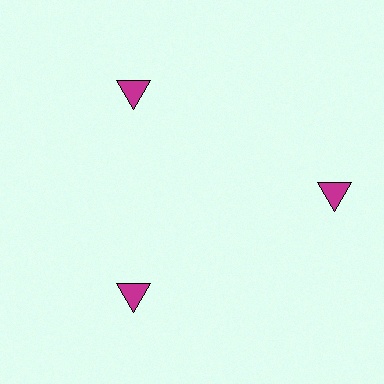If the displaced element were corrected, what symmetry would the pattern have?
It would have 3-fold rotational symmetry — the pattern would map onto itself every 120 degrees.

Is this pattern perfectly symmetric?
No. The 3 magenta triangles are arranged in a ring, but one element near the 3 o'clock position is pushed outward from the center, breaking the 3-fold rotational symmetry.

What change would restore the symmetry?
The symmetry would be restored by moving it inward, back onto the ring so that all 3 triangles sit at equal angles and equal distance from the center.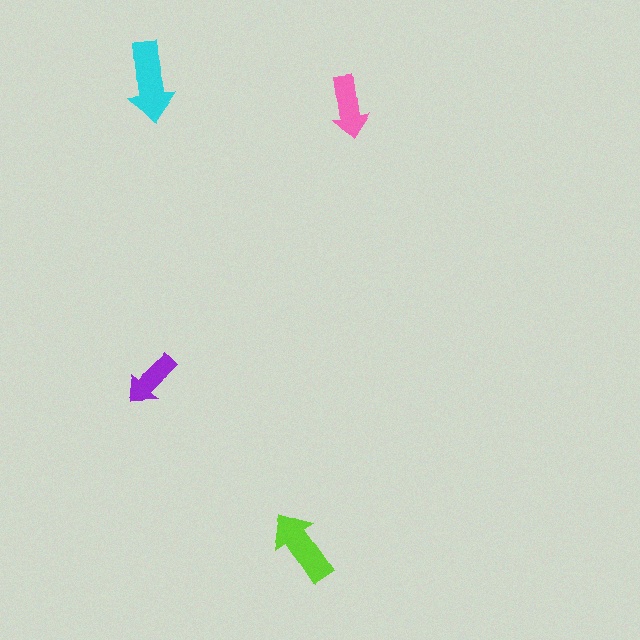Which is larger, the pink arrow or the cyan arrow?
The cyan one.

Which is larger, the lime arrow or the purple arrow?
The lime one.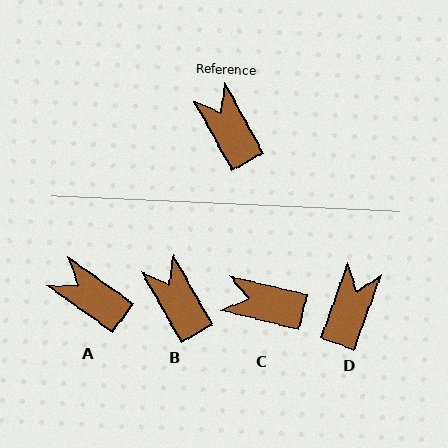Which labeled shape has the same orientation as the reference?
B.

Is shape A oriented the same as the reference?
No, it is off by about 25 degrees.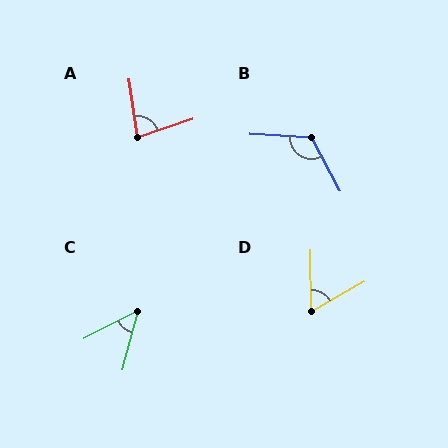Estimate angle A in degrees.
Approximately 81 degrees.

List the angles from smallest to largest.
C (48°), D (60°), A (81°), B (121°).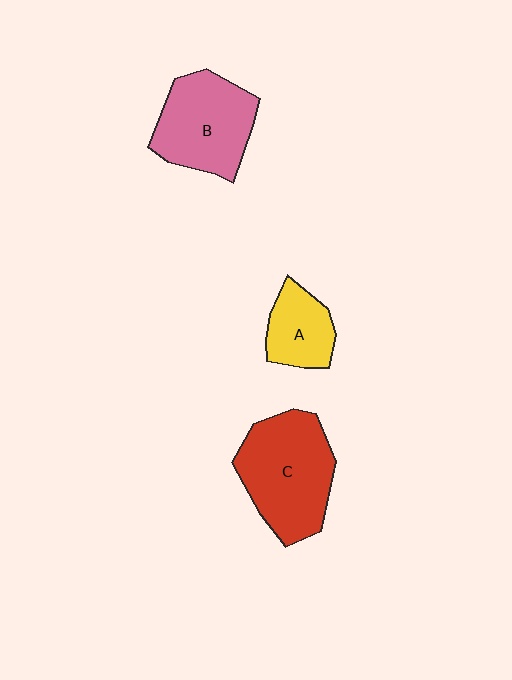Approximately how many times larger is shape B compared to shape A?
Approximately 1.8 times.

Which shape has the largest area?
Shape C (red).